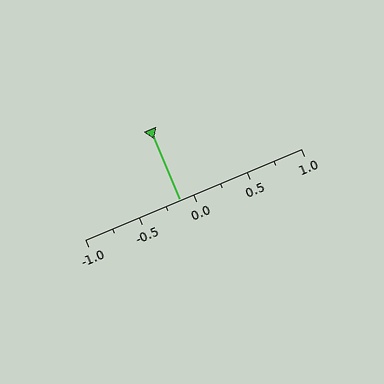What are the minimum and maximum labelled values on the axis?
The axis runs from -1.0 to 1.0.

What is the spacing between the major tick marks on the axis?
The major ticks are spaced 0.5 apart.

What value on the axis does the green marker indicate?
The marker indicates approximately -0.12.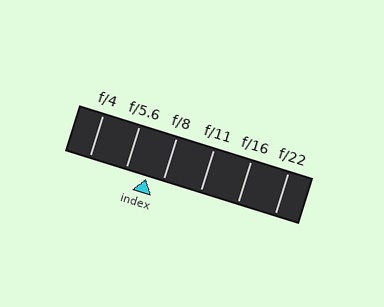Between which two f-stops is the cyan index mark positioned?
The index mark is between f/5.6 and f/8.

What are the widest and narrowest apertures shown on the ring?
The widest aperture shown is f/4 and the narrowest is f/22.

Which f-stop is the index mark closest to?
The index mark is closest to f/8.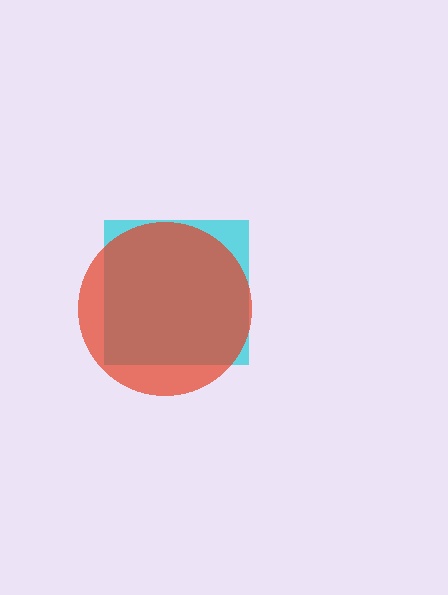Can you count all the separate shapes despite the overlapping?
Yes, there are 2 separate shapes.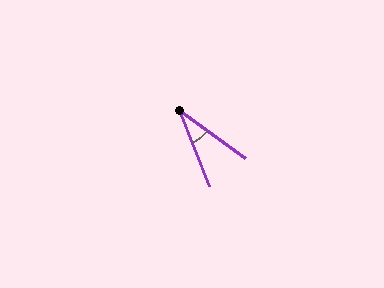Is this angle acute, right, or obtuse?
It is acute.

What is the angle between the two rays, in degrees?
Approximately 32 degrees.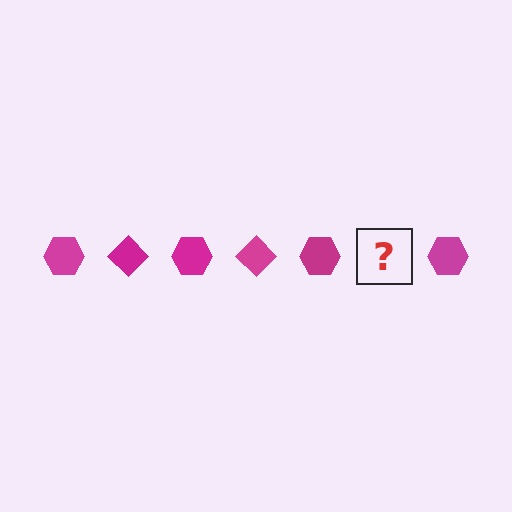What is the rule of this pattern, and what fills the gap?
The rule is that the pattern cycles through hexagon, diamond shapes in magenta. The gap should be filled with a magenta diamond.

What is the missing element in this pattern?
The missing element is a magenta diamond.